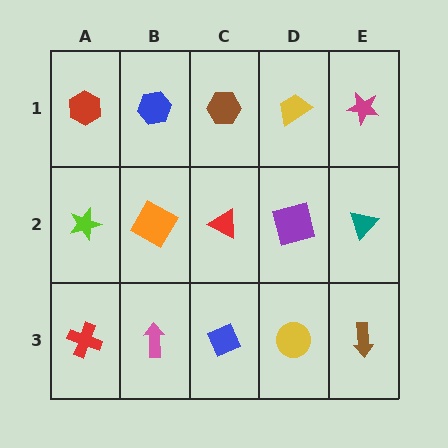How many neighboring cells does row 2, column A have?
3.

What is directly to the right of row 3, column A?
A pink arrow.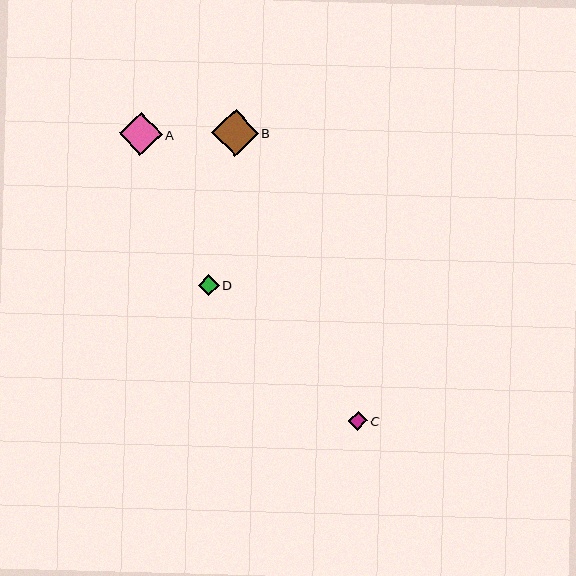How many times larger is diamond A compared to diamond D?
Diamond A is approximately 2.1 times the size of diamond D.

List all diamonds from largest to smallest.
From largest to smallest: B, A, D, C.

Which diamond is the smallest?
Diamond C is the smallest with a size of approximately 19 pixels.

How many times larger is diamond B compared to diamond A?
Diamond B is approximately 1.1 times the size of diamond A.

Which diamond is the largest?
Diamond B is the largest with a size of approximately 47 pixels.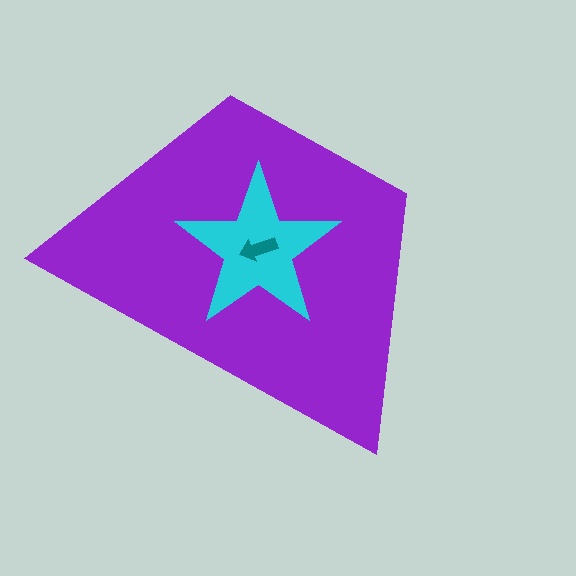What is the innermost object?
The teal arrow.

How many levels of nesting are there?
3.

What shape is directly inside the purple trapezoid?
The cyan star.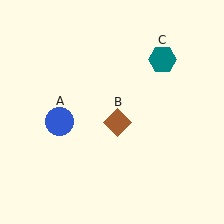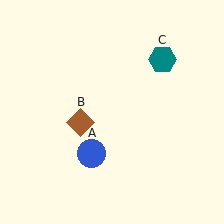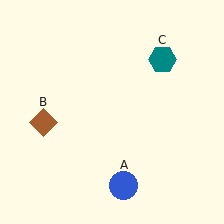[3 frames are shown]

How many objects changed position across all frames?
2 objects changed position: blue circle (object A), brown diamond (object B).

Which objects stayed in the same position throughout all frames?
Teal hexagon (object C) remained stationary.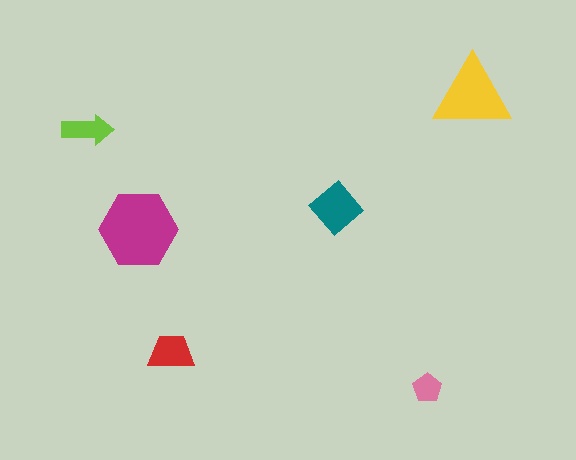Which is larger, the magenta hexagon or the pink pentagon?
The magenta hexagon.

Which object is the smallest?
The pink pentagon.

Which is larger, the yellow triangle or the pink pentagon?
The yellow triangle.